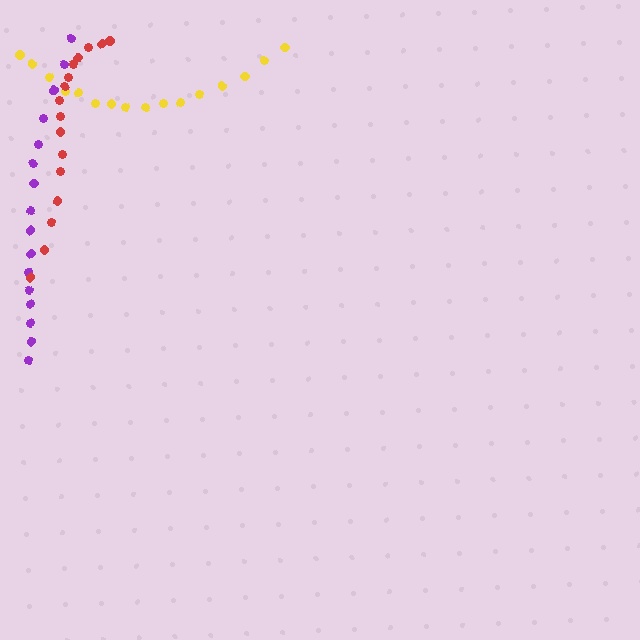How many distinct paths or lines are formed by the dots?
There are 3 distinct paths.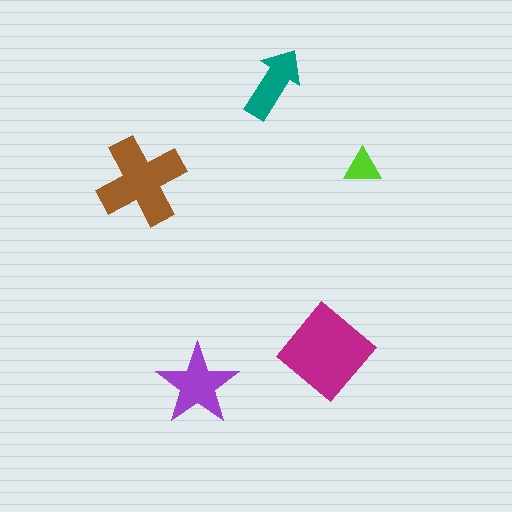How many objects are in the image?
There are 5 objects in the image.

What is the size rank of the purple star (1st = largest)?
3rd.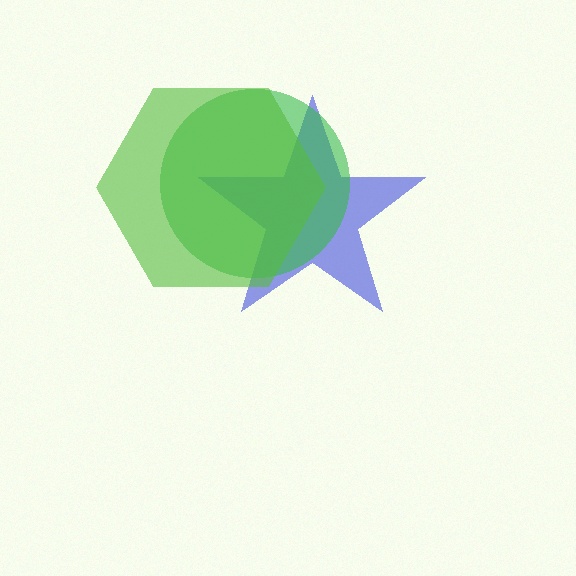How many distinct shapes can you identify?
There are 3 distinct shapes: a blue star, a green circle, a lime hexagon.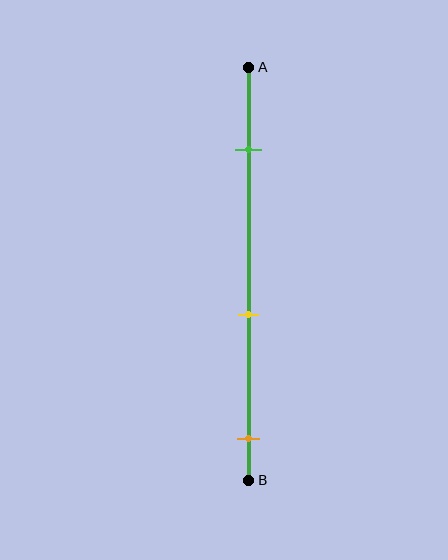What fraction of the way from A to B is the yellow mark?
The yellow mark is approximately 60% (0.6) of the way from A to B.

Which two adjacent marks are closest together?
The yellow and orange marks are the closest adjacent pair.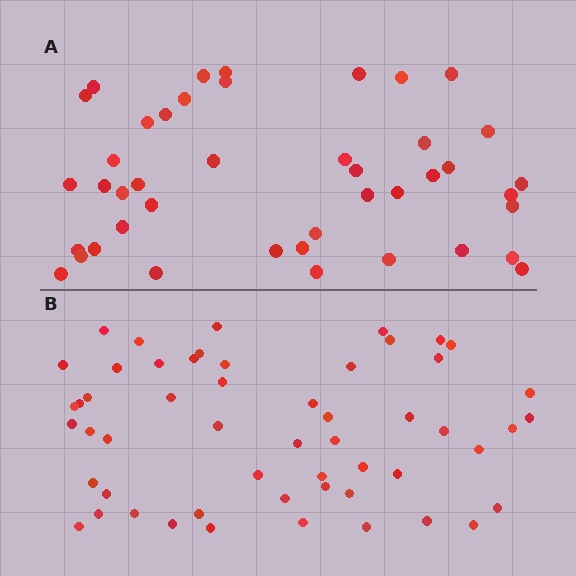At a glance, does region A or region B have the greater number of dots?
Region B (the bottom region) has more dots.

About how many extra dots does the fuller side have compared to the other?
Region B has roughly 12 or so more dots than region A.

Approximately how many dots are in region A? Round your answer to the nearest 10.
About 40 dots. (The exact count is 43, which rounds to 40.)